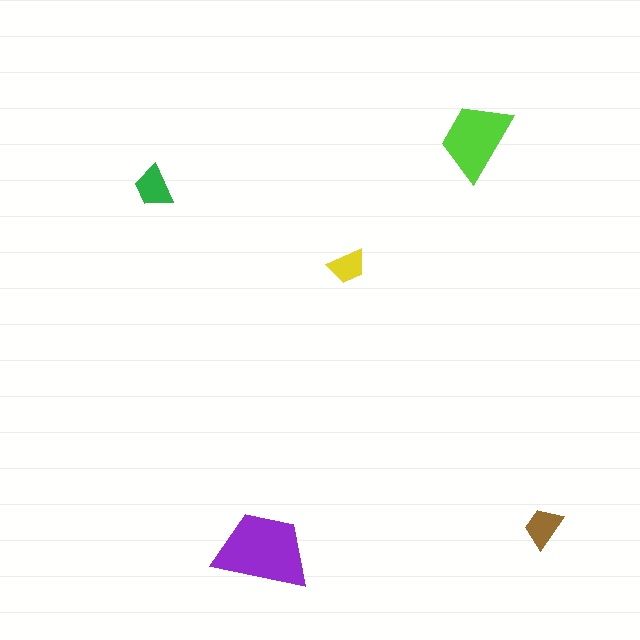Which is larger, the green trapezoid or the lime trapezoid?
The lime one.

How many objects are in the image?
There are 5 objects in the image.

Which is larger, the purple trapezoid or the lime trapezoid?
The purple one.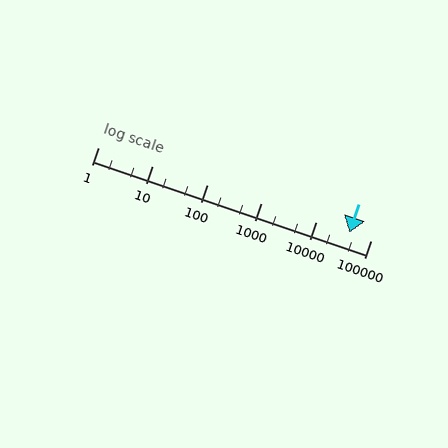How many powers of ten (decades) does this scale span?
The scale spans 5 decades, from 1 to 100000.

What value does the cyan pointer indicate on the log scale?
The pointer indicates approximately 40000.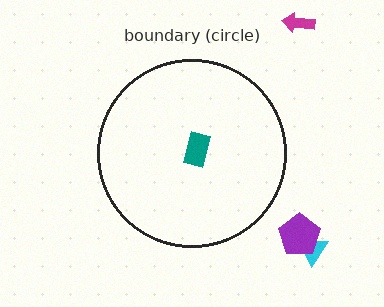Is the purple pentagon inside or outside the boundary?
Outside.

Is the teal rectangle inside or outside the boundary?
Inside.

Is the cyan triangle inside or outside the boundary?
Outside.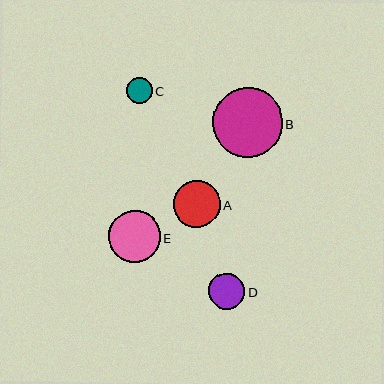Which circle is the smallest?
Circle C is the smallest with a size of approximately 26 pixels.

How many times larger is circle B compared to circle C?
Circle B is approximately 2.7 times the size of circle C.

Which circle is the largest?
Circle B is the largest with a size of approximately 70 pixels.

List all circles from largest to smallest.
From largest to smallest: B, E, A, D, C.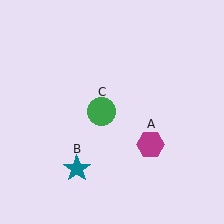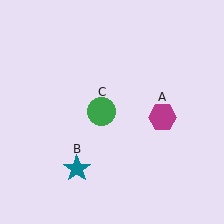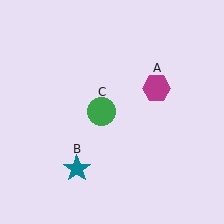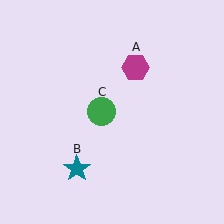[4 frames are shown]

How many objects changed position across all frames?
1 object changed position: magenta hexagon (object A).